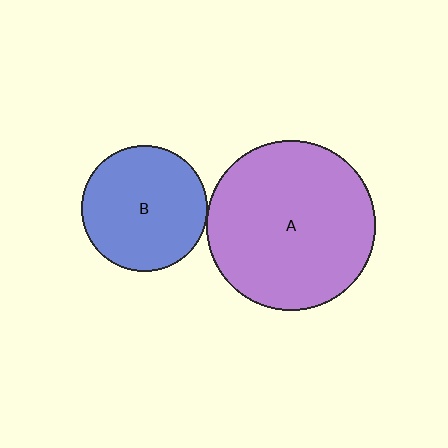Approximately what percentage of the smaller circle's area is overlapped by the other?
Approximately 5%.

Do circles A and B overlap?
Yes.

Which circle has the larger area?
Circle A (purple).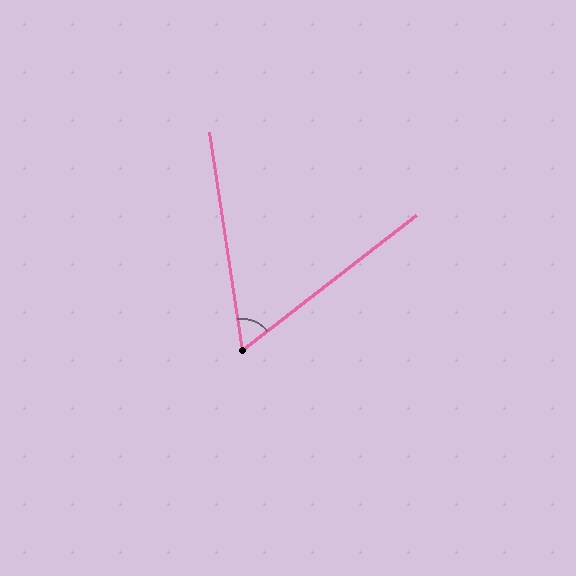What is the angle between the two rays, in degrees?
Approximately 61 degrees.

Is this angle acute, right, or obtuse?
It is acute.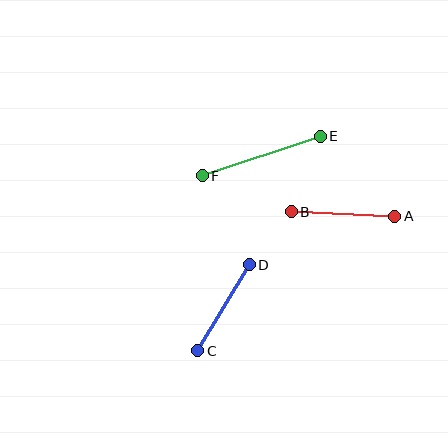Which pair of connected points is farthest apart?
Points E and F are farthest apart.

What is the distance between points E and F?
The distance is approximately 125 pixels.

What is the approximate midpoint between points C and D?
The midpoint is at approximately (223, 308) pixels.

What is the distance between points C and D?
The distance is approximately 101 pixels.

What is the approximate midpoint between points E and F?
The midpoint is at approximately (261, 156) pixels.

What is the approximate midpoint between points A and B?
The midpoint is at approximately (343, 214) pixels.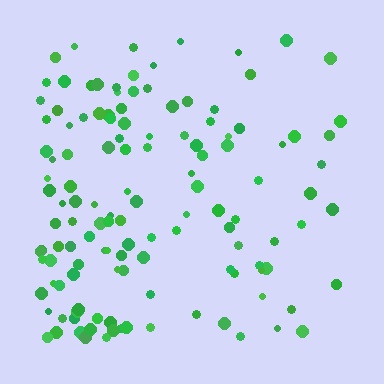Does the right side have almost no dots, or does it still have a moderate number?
Still a moderate number, just noticeably fewer than the left.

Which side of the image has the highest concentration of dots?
The left.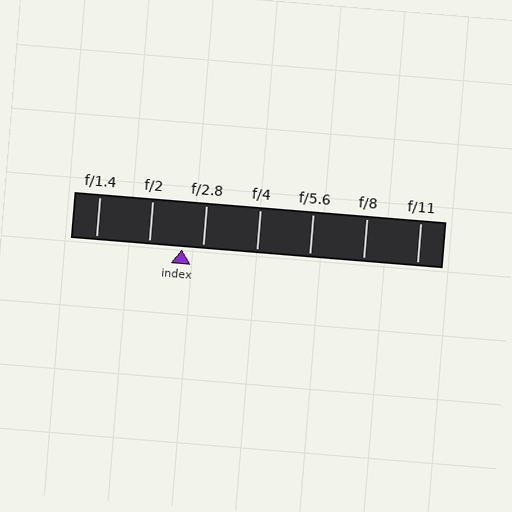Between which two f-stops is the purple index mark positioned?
The index mark is between f/2 and f/2.8.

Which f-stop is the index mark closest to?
The index mark is closest to f/2.8.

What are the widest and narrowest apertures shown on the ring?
The widest aperture shown is f/1.4 and the narrowest is f/11.